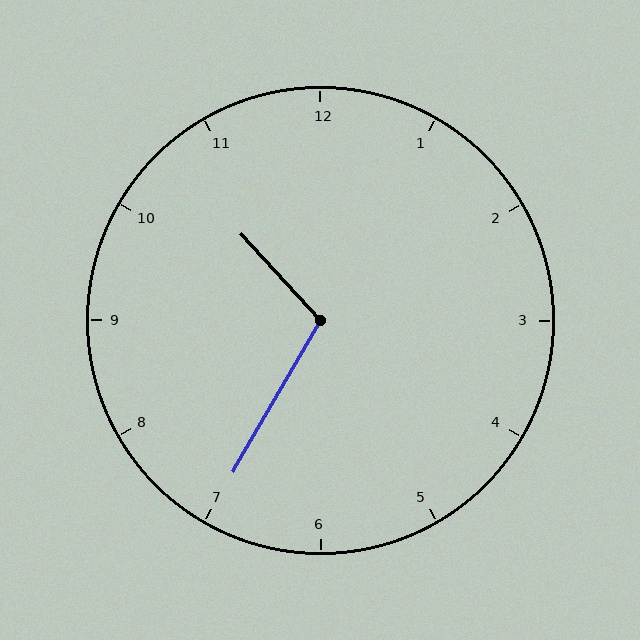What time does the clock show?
10:35.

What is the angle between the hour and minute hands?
Approximately 108 degrees.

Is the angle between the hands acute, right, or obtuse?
It is obtuse.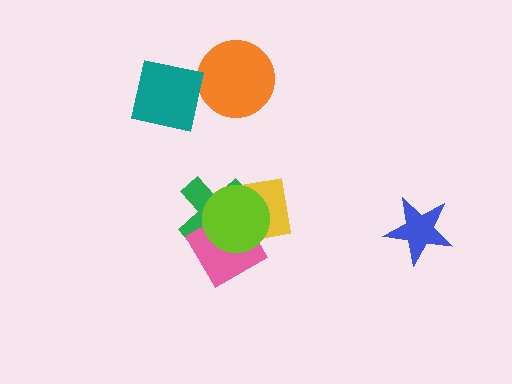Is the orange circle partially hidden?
Yes, it is partially covered by another shape.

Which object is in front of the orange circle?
The teal square is in front of the orange circle.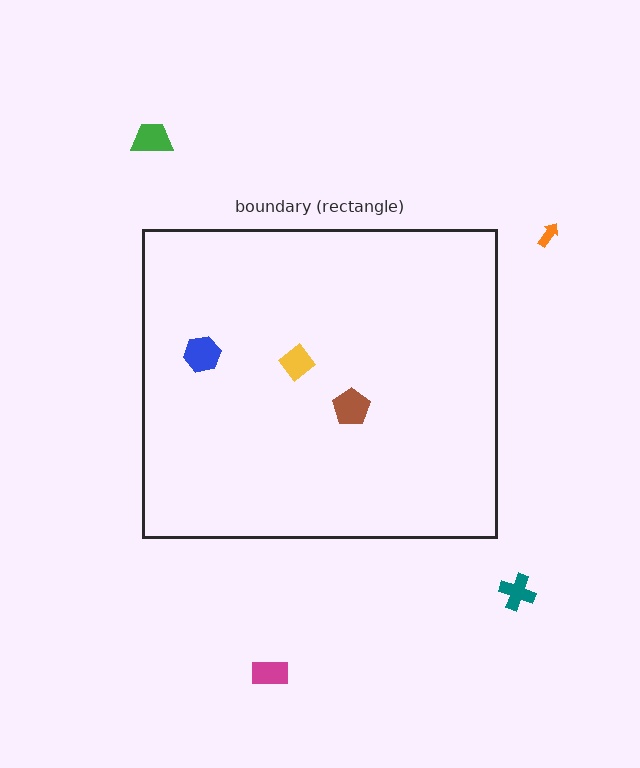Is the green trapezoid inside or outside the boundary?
Outside.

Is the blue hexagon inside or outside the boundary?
Inside.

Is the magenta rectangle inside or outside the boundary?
Outside.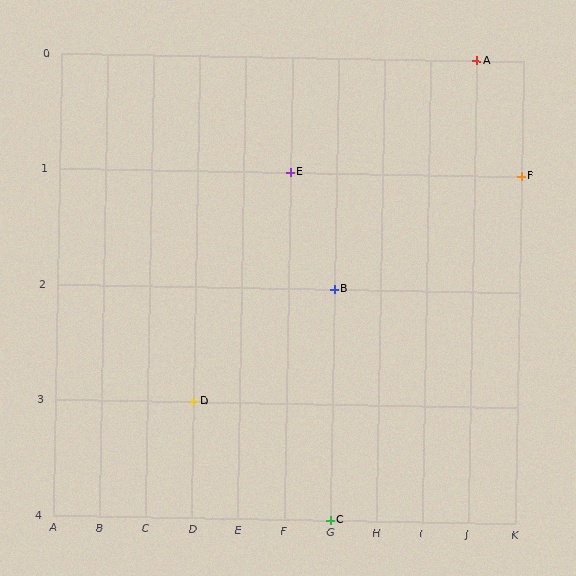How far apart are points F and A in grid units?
Points F and A are 1 column and 1 row apart (about 1.4 grid units diagonally).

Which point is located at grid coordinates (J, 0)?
Point A is at (J, 0).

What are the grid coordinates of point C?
Point C is at grid coordinates (G, 4).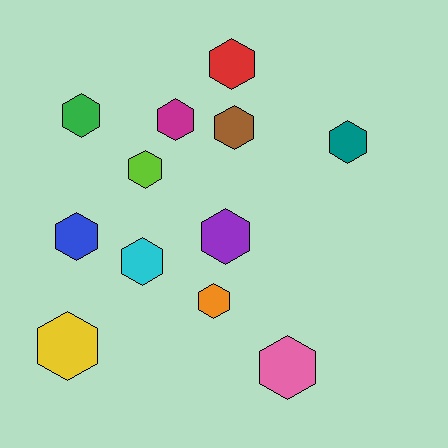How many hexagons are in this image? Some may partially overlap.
There are 12 hexagons.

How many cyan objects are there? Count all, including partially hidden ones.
There is 1 cyan object.